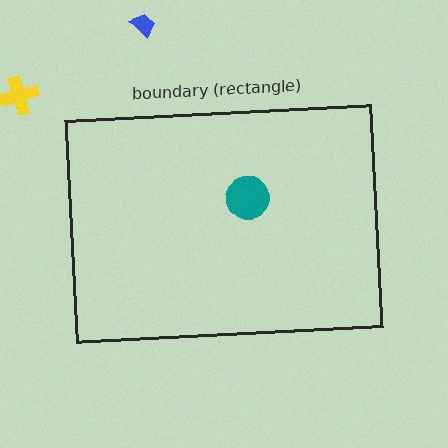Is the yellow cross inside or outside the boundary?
Outside.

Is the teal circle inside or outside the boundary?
Inside.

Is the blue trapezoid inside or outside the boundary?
Outside.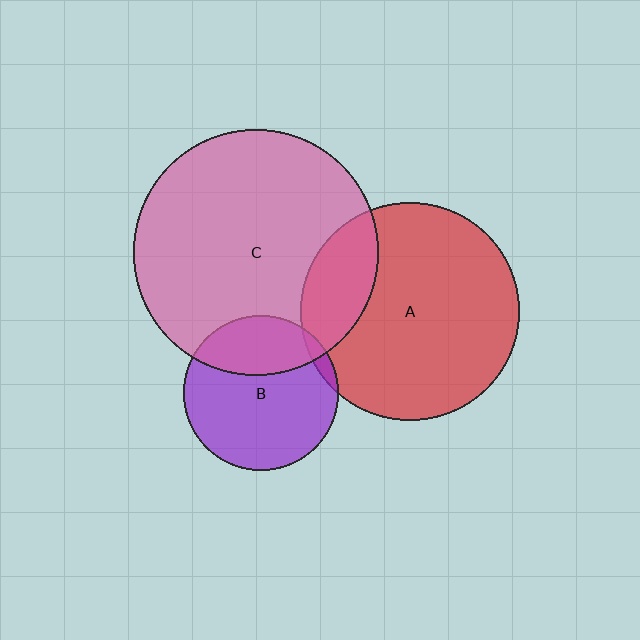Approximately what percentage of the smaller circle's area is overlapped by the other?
Approximately 30%.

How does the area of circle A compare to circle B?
Approximately 2.0 times.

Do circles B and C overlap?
Yes.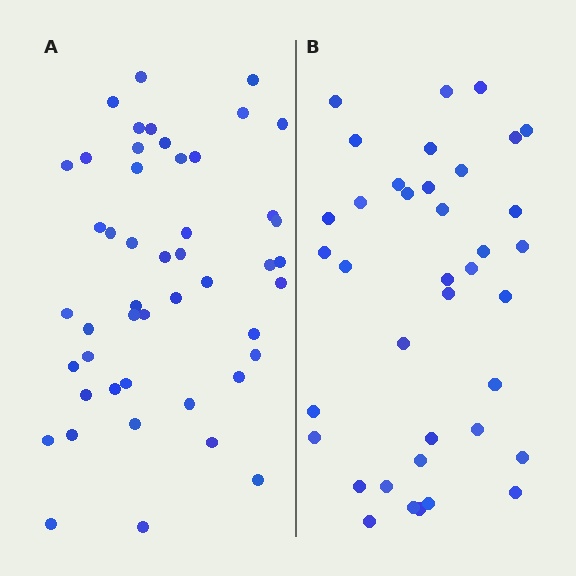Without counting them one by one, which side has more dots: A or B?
Region A (the left region) has more dots.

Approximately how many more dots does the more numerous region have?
Region A has roughly 10 or so more dots than region B.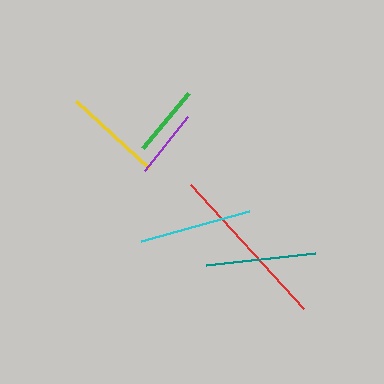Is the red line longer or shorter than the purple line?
The red line is longer than the purple line.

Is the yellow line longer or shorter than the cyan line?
The cyan line is longer than the yellow line.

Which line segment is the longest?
The red line is the longest at approximately 168 pixels.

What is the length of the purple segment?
The purple segment is approximately 70 pixels long.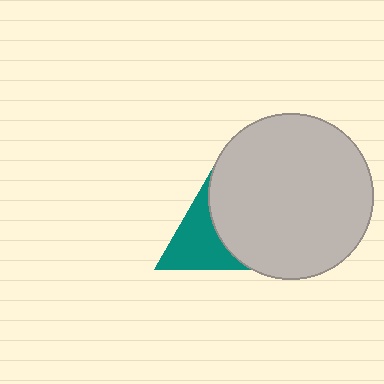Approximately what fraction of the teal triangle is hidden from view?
Roughly 58% of the teal triangle is hidden behind the light gray circle.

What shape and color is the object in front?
The object in front is a light gray circle.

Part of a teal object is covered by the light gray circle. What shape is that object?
It is a triangle.